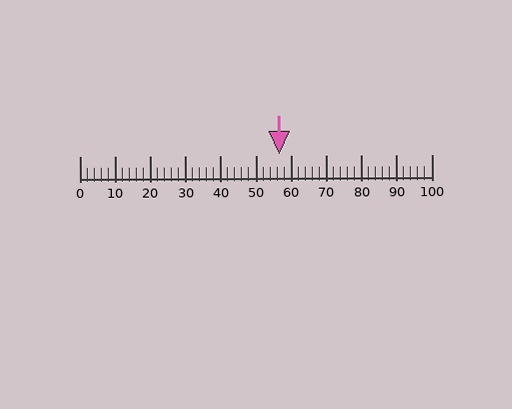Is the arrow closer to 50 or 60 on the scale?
The arrow is closer to 60.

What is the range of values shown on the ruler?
The ruler shows values from 0 to 100.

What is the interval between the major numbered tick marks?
The major tick marks are spaced 10 units apart.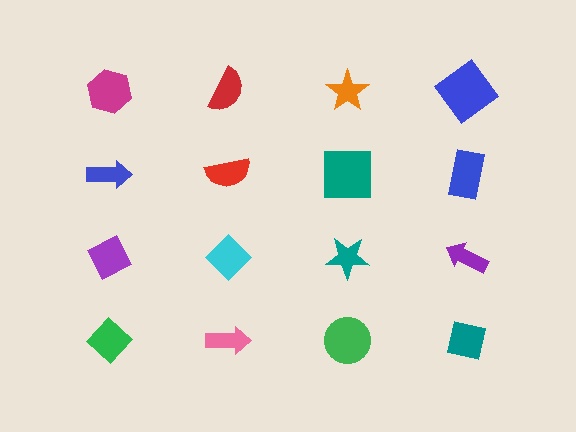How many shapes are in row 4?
4 shapes.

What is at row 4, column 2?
A pink arrow.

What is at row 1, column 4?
A blue diamond.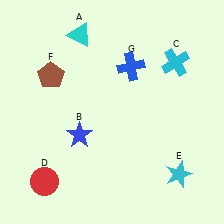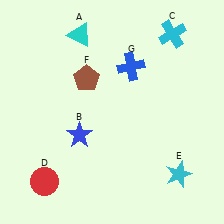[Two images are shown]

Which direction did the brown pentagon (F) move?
The brown pentagon (F) moved right.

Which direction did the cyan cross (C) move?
The cyan cross (C) moved up.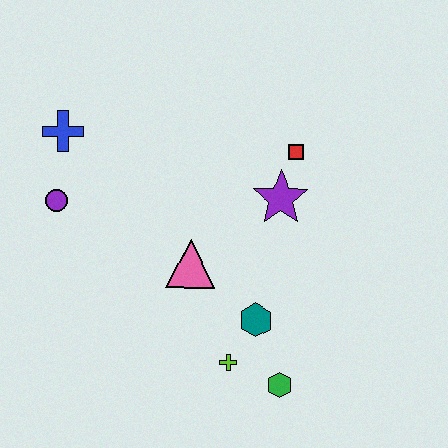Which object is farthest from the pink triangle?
The blue cross is farthest from the pink triangle.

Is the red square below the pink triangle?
No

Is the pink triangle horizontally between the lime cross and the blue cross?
Yes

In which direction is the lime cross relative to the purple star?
The lime cross is below the purple star.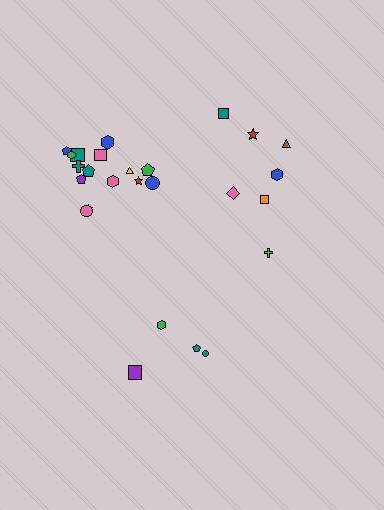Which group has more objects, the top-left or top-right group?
The top-left group.